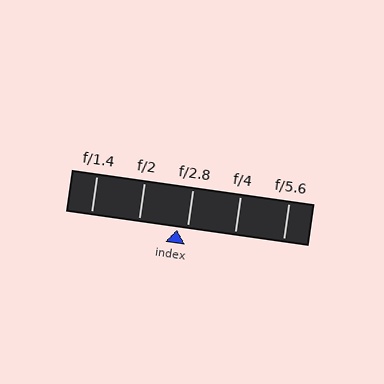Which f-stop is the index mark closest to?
The index mark is closest to f/2.8.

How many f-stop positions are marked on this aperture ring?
There are 5 f-stop positions marked.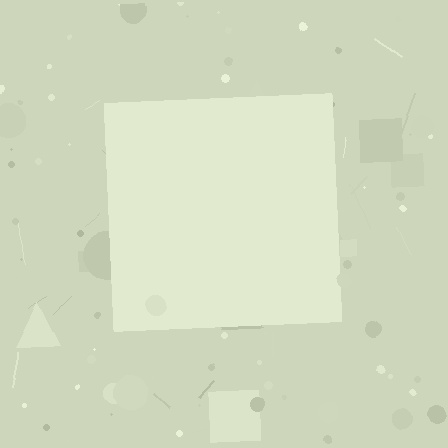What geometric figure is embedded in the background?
A square is embedded in the background.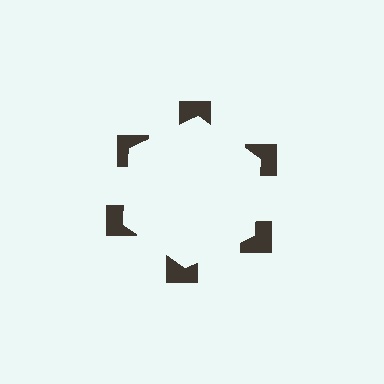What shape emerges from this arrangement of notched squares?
An illusory hexagon — its edges are inferred from the aligned wedge cuts in the notched squares, not physically drawn.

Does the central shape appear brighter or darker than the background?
It typically appears slightly brighter than the background, even though no actual brightness change is drawn.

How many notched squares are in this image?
There are 6 — one at each vertex of the illusory hexagon.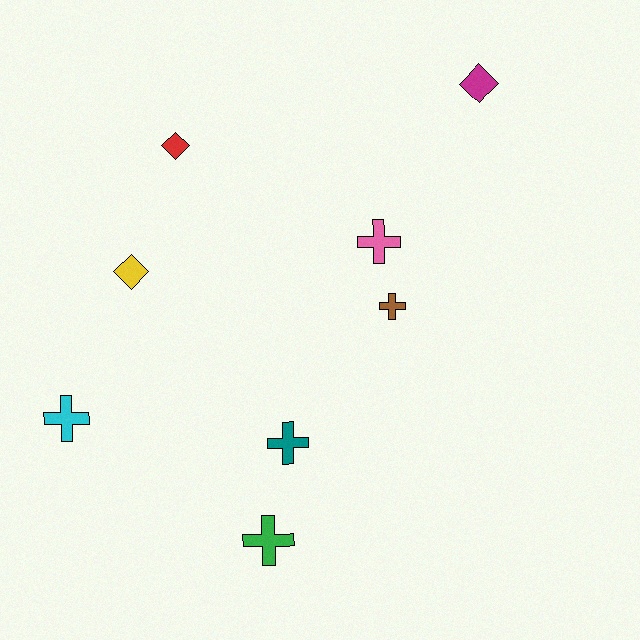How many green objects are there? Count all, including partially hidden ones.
There is 1 green object.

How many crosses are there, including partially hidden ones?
There are 5 crosses.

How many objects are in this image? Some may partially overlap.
There are 8 objects.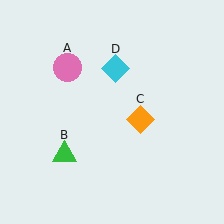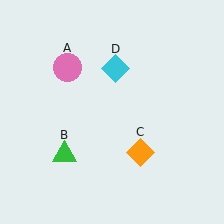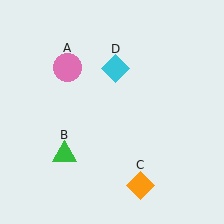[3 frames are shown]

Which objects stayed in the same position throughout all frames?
Pink circle (object A) and green triangle (object B) and cyan diamond (object D) remained stationary.